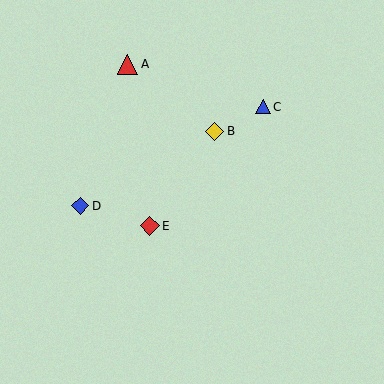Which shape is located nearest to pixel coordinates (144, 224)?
The red diamond (labeled E) at (150, 226) is nearest to that location.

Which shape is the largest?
The red triangle (labeled A) is the largest.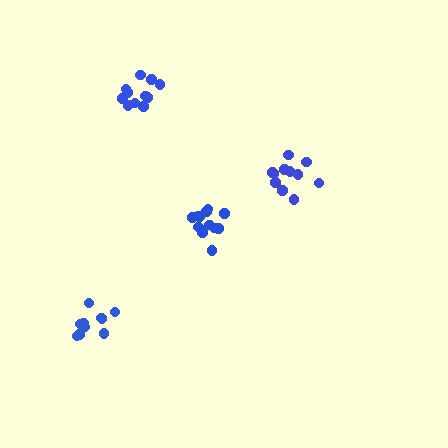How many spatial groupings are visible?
There are 4 spatial groupings.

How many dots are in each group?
Group 1: 11 dots, Group 2: 11 dots, Group 3: 12 dots, Group 4: 12 dots (46 total).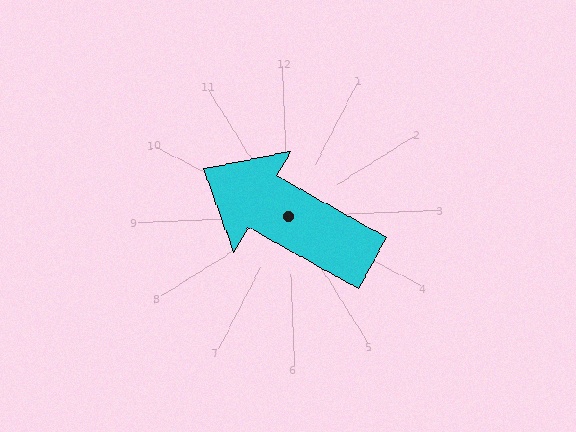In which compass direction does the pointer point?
Northwest.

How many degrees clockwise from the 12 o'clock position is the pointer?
Approximately 302 degrees.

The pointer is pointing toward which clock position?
Roughly 10 o'clock.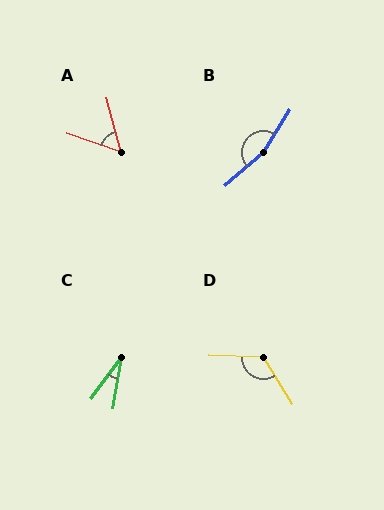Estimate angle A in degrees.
Approximately 56 degrees.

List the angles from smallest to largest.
C (28°), A (56°), D (124°), B (163°).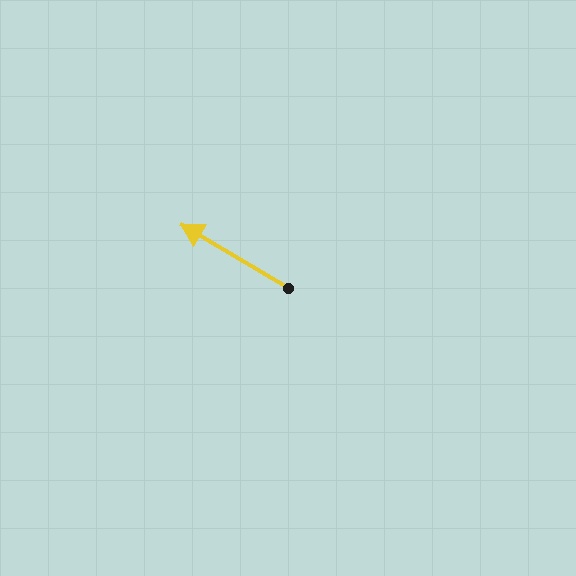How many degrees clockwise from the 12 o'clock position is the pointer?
Approximately 301 degrees.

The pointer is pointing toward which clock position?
Roughly 10 o'clock.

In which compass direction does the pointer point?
Northwest.